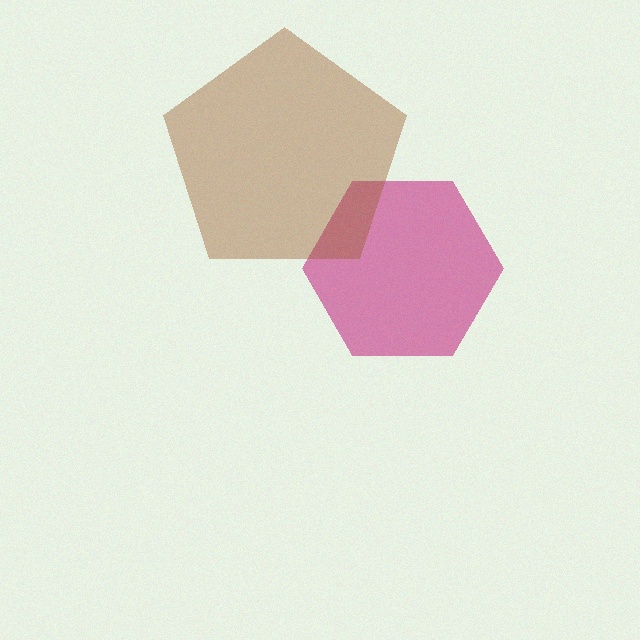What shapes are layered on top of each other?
The layered shapes are: a magenta hexagon, a brown pentagon.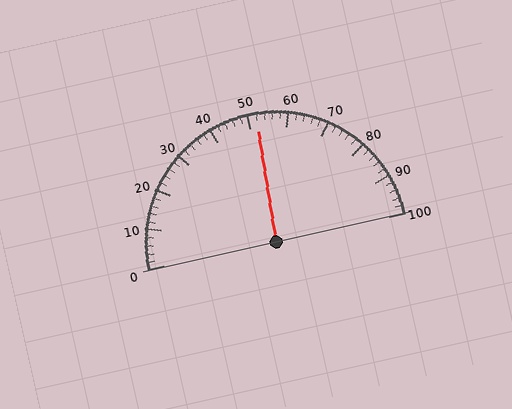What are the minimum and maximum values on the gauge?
The gauge ranges from 0 to 100.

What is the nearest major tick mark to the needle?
The nearest major tick mark is 50.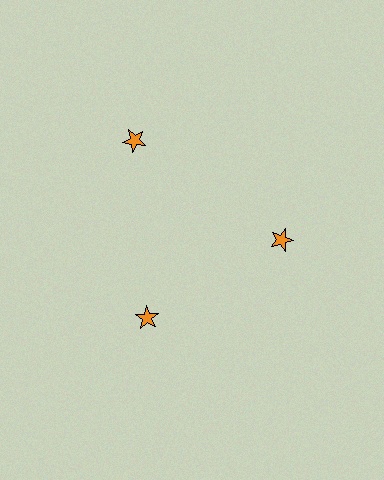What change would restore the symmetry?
The symmetry would be restored by moving it inward, back onto the ring so that all 3 stars sit at equal angles and equal distance from the center.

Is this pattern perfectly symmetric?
No. The 3 orange stars are arranged in a ring, but one element near the 11 o'clock position is pushed outward from the center, breaking the 3-fold rotational symmetry.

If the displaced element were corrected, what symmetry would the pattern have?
It would have 3-fold rotational symmetry — the pattern would map onto itself every 120 degrees.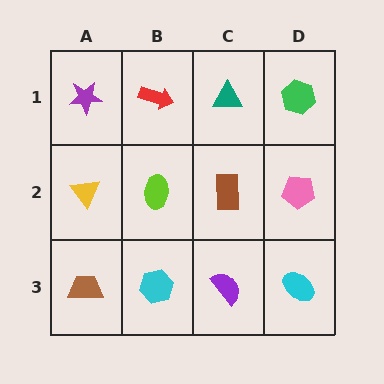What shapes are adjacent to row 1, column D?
A pink pentagon (row 2, column D), a teal triangle (row 1, column C).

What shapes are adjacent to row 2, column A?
A purple star (row 1, column A), a brown trapezoid (row 3, column A), a lime ellipse (row 2, column B).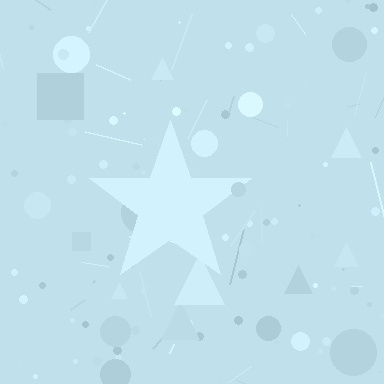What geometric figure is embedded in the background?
A star is embedded in the background.